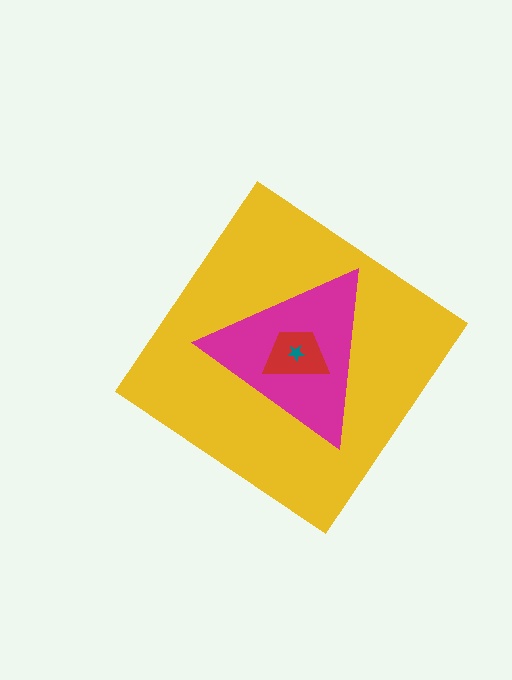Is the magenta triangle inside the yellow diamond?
Yes.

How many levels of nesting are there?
4.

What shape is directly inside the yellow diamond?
The magenta triangle.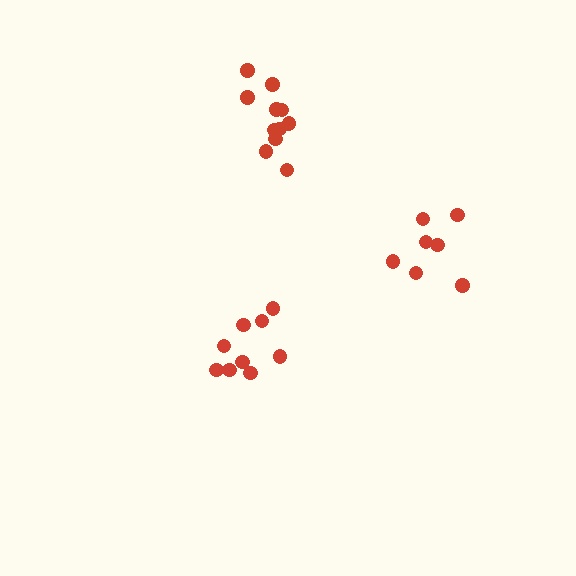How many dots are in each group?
Group 1: 7 dots, Group 2: 9 dots, Group 3: 11 dots (27 total).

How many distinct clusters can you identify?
There are 3 distinct clusters.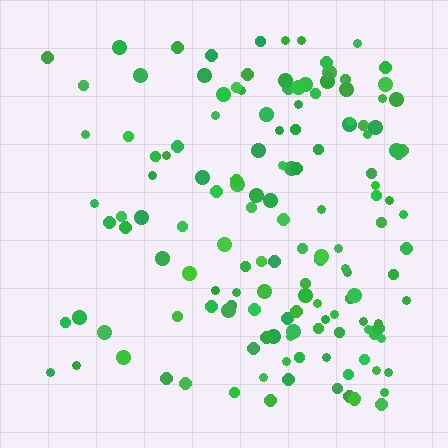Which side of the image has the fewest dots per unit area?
The left.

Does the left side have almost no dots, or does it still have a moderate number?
Still a moderate number, just noticeably fewer than the right.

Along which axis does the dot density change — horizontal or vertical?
Horizontal.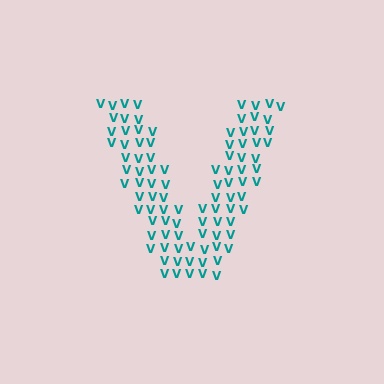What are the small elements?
The small elements are letter V's.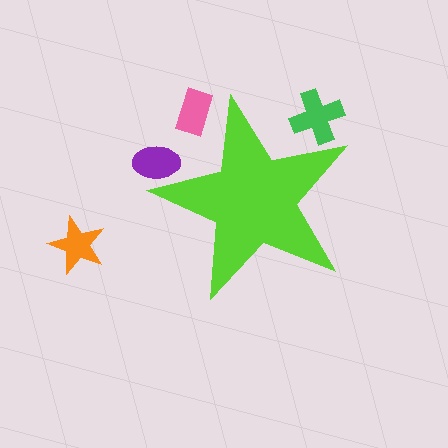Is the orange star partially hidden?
No, the orange star is fully visible.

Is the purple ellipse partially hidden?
Yes, the purple ellipse is partially hidden behind the lime star.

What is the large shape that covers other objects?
A lime star.